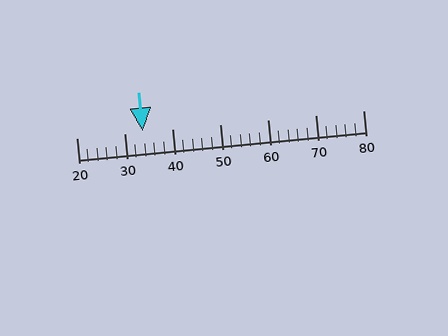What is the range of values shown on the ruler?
The ruler shows values from 20 to 80.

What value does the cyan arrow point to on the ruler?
The cyan arrow points to approximately 34.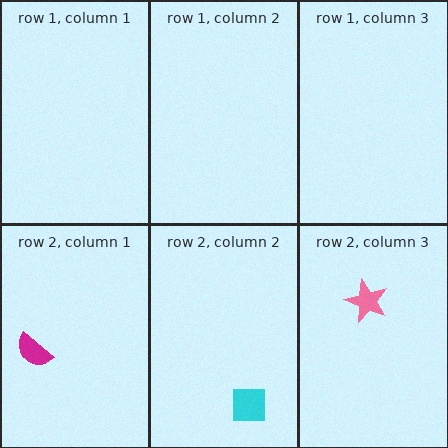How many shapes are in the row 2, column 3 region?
1.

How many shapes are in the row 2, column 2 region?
1.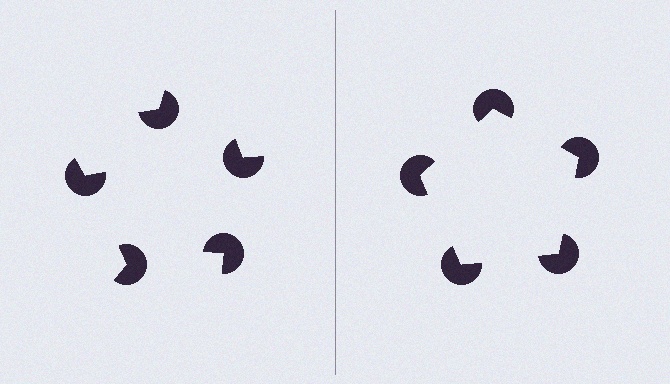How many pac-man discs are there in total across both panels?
10 — 5 on each side.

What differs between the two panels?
The pac-man discs are positioned identically on both sides; only the wedge orientations differ. On the right they align to a pentagon; on the left they are misaligned.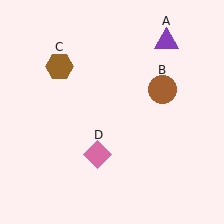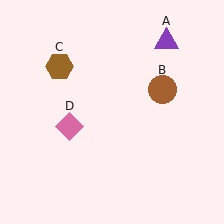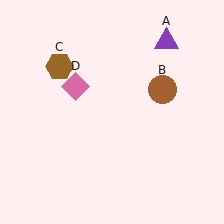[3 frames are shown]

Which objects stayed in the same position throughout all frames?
Purple triangle (object A) and brown circle (object B) and brown hexagon (object C) remained stationary.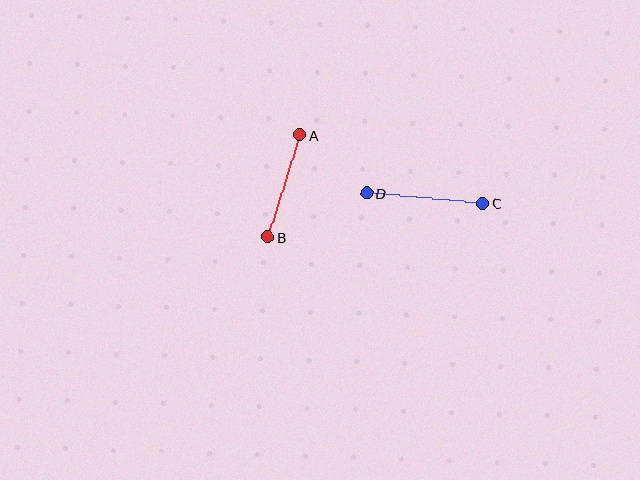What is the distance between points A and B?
The distance is approximately 107 pixels.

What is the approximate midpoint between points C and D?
The midpoint is at approximately (425, 198) pixels.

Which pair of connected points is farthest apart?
Points C and D are farthest apart.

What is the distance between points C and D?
The distance is approximately 117 pixels.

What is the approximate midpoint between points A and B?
The midpoint is at approximately (284, 186) pixels.